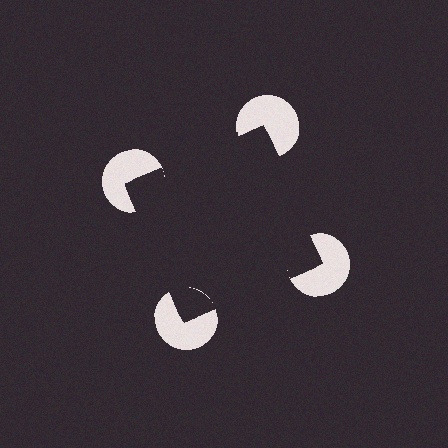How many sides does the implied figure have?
4 sides.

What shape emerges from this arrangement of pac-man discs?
An illusory square — its edges are inferred from the aligned wedge cuts in the pac-man discs, not physically drawn.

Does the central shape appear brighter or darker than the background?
It typically appears slightly darker than the background, even though no actual brightness change is drawn.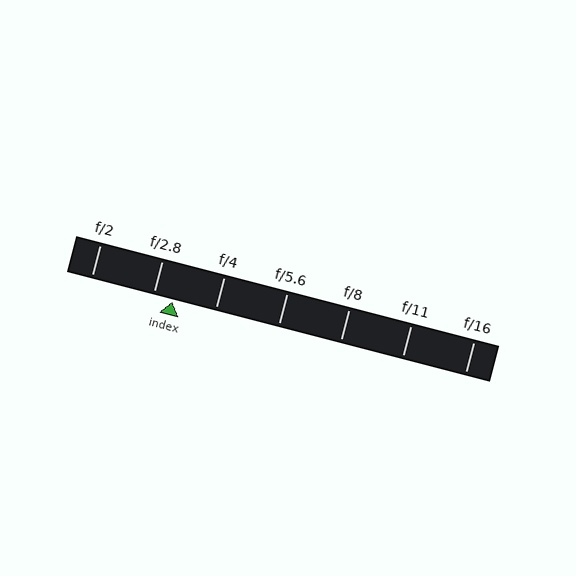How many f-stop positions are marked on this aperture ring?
There are 7 f-stop positions marked.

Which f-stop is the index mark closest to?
The index mark is closest to f/2.8.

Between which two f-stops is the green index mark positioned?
The index mark is between f/2.8 and f/4.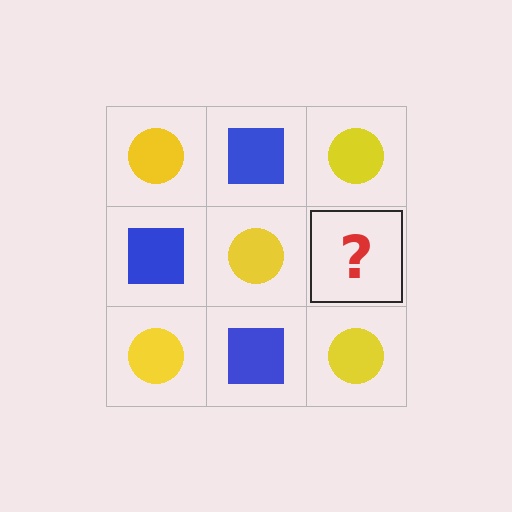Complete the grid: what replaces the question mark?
The question mark should be replaced with a blue square.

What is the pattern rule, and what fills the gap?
The rule is that it alternates yellow circle and blue square in a checkerboard pattern. The gap should be filled with a blue square.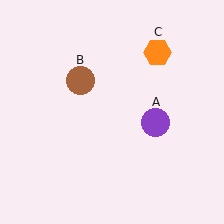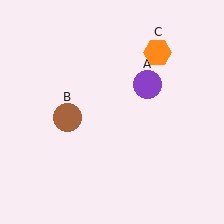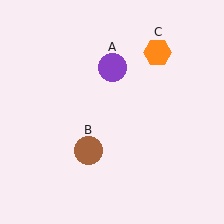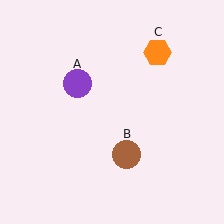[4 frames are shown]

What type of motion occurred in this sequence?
The purple circle (object A), brown circle (object B) rotated counterclockwise around the center of the scene.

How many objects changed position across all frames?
2 objects changed position: purple circle (object A), brown circle (object B).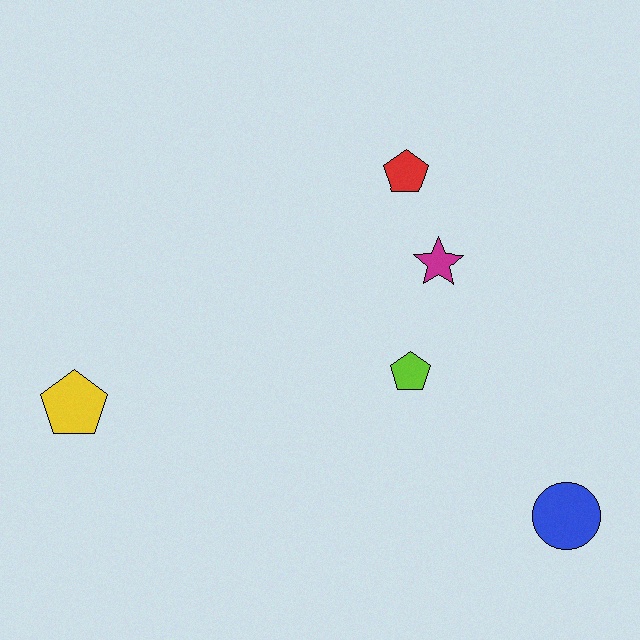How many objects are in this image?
There are 5 objects.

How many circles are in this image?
There is 1 circle.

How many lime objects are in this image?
There is 1 lime object.